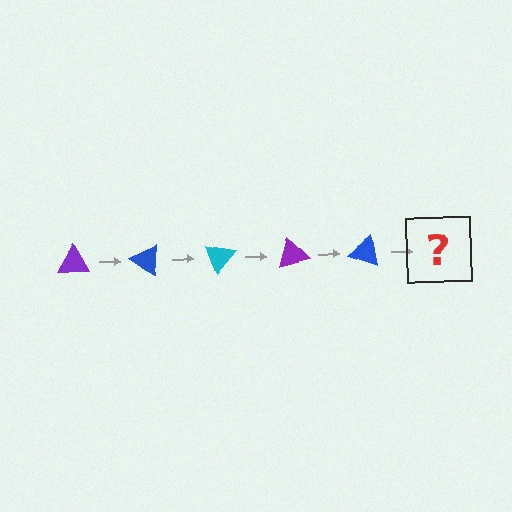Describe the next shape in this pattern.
It should be a cyan triangle, rotated 175 degrees from the start.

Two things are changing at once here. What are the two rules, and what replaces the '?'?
The two rules are that it rotates 35 degrees each step and the color cycles through purple, blue, and cyan. The '?' should be a cyan triangle, rotated 175 degrees from the start.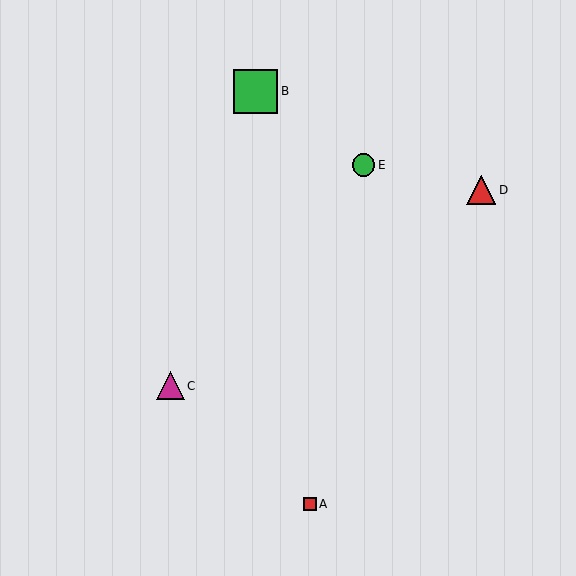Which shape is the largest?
The green square (labeled B) is the largest.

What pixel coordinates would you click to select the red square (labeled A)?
Click at (310, 504) to select the red square A.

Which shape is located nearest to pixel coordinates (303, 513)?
The red square (labeled A) at (310, 504) is nearest to that location.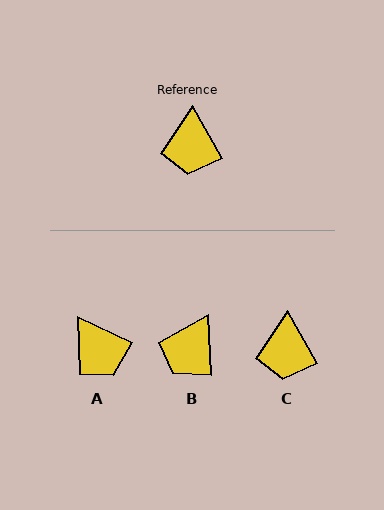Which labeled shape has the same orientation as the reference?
C.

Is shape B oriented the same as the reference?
No, it is off by about 27 degrees.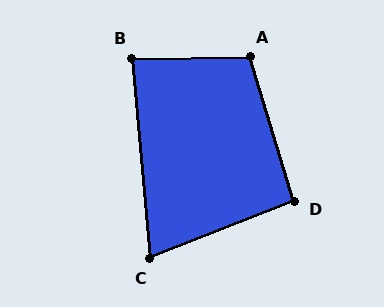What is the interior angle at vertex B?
Approximately 85 degrees (approximately right).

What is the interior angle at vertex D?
Approximately 95 degrees (approximately right).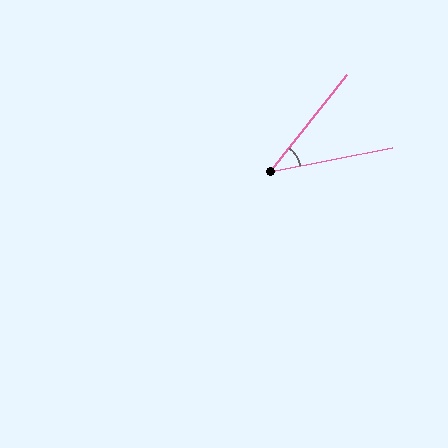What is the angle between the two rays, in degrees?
Approximately 40 degrees.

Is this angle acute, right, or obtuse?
It is acute.